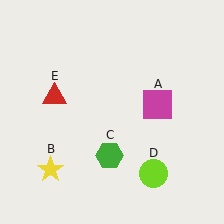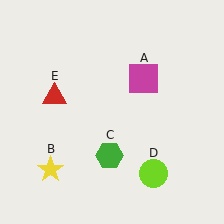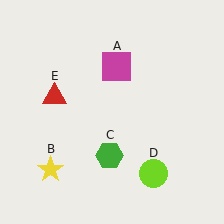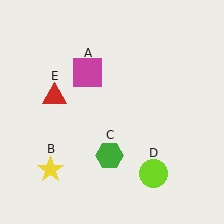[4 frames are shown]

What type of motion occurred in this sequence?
The magenta square (object A) rotated counterclockwise around the center of the scene.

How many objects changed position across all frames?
1 object changed position: magenta square (object A).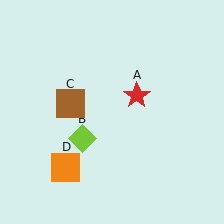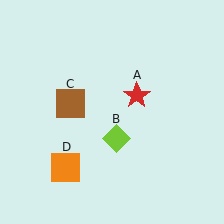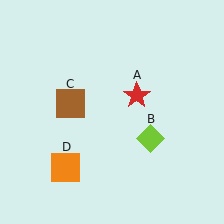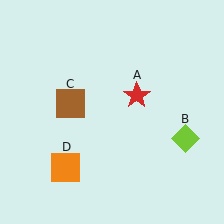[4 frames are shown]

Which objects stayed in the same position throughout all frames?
Red star (object A) and brown square (object C) and orange square (object D) remained stationary.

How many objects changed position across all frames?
1 object changed position: lime diamond (object B).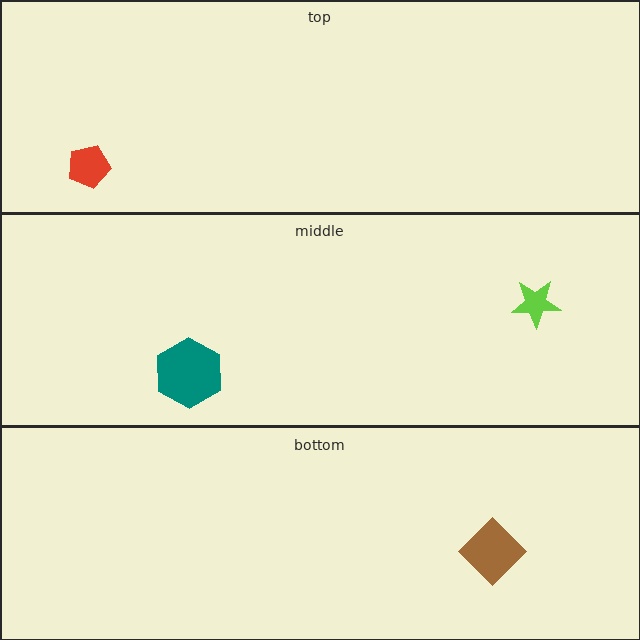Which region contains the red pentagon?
The top region.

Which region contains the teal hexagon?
The middle region.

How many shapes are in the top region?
1.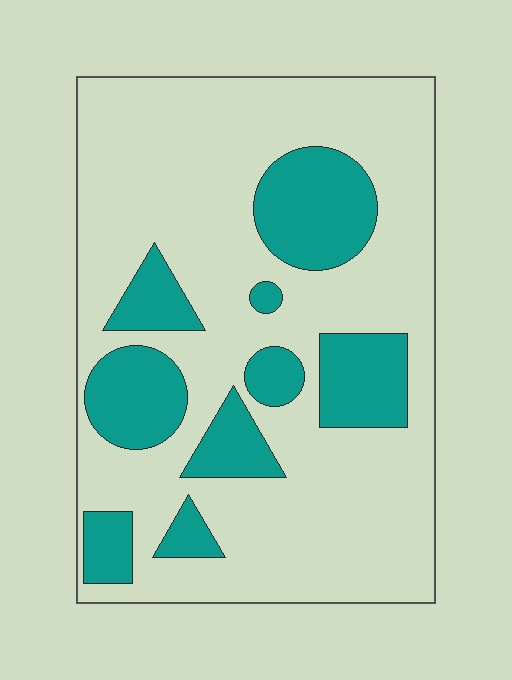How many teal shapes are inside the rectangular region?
9.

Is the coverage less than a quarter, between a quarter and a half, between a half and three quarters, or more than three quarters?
Between a quarter and a half.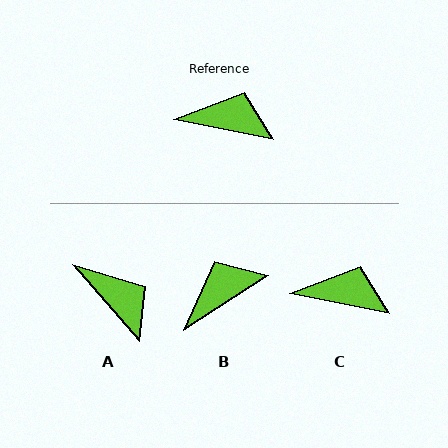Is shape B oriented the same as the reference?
No, it is off by about 45 degrees.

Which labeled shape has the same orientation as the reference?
C.